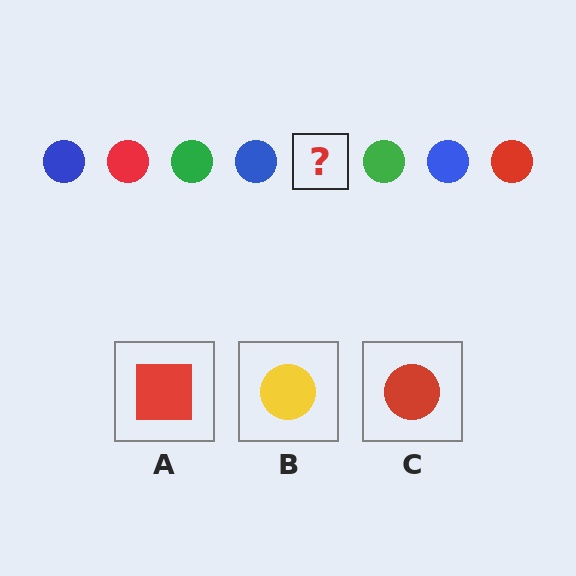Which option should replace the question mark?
Option C.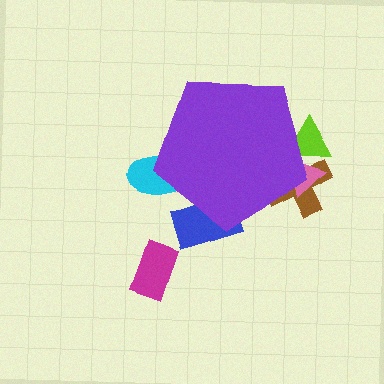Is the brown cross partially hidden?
Yes, the brown cross is partially hidden behind the purple pentagon.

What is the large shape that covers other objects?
A purple pentagon.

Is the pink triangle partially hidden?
Yes, the pink triangle is partially hidden behind the purple pentagon.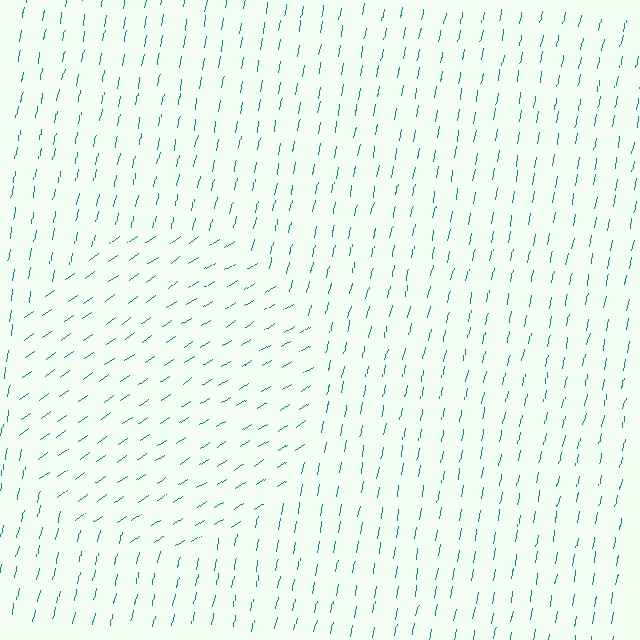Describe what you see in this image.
The image is filled with small teal line segments. A circle region in the image has lines oriented differently from the surrounding lines, creating a visible texture boundary.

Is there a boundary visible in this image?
Yes, there is a texture boundary formed by a change in line orientation.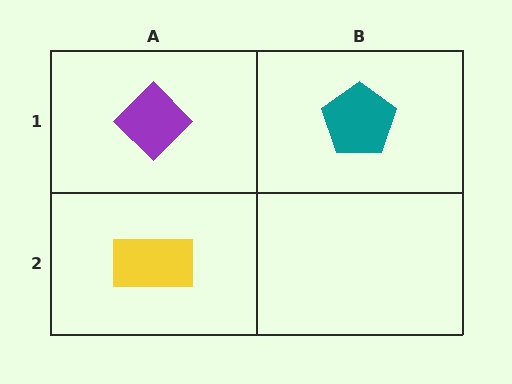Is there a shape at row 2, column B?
No, that cell is empty.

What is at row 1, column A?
A purple diamond.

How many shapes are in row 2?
1 shape.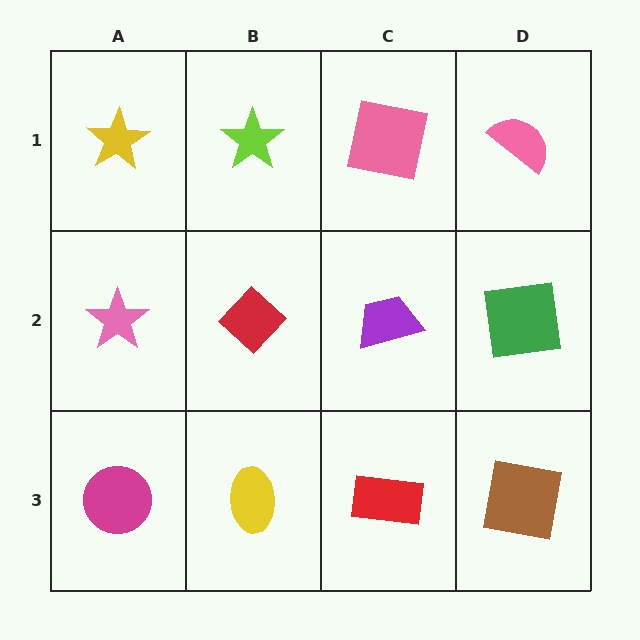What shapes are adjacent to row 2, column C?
A pink square (row 1, column C), a red rectangle (row 3, column C), a red diamond (row 2, column B), a green square (row 2, column D).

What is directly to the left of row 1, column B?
A yellow star.